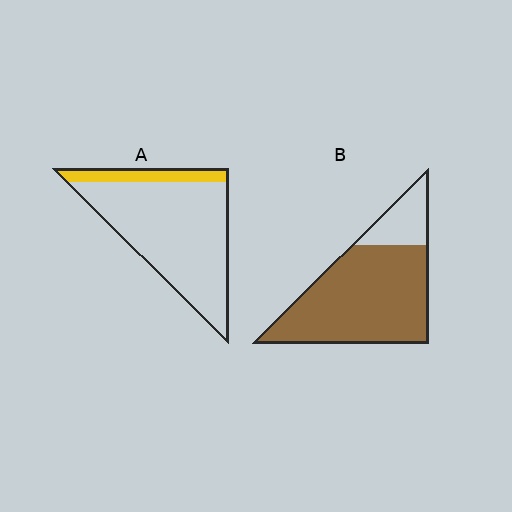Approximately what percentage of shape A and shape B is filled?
A is approximately 15% and B is approximately 80%.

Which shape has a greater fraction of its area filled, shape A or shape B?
Shape B.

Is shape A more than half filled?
No.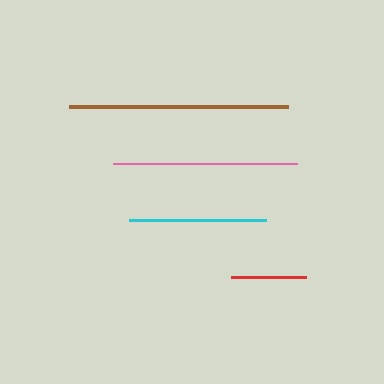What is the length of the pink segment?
The pink segment is approximately 184 pixels long.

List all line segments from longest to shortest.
From longest to shortest: brown, pink, cyan, red.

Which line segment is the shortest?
The red line is the shortest at approximately 75 pixels.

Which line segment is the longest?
The brown line is the longest at approximately 220 pixels.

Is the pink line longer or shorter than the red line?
The pink line is longer than the red line.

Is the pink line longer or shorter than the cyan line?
The pink line is longer than the cyan line.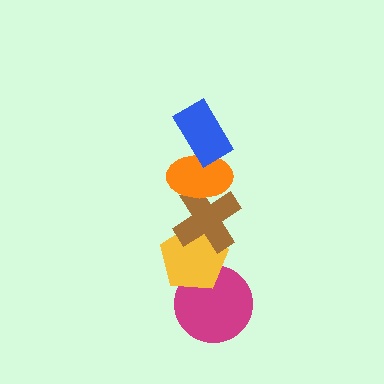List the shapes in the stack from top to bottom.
From top to bottom: the blue rectangle, the orange ellipse, the brown cross, the yellow pentagon, the magenta circle.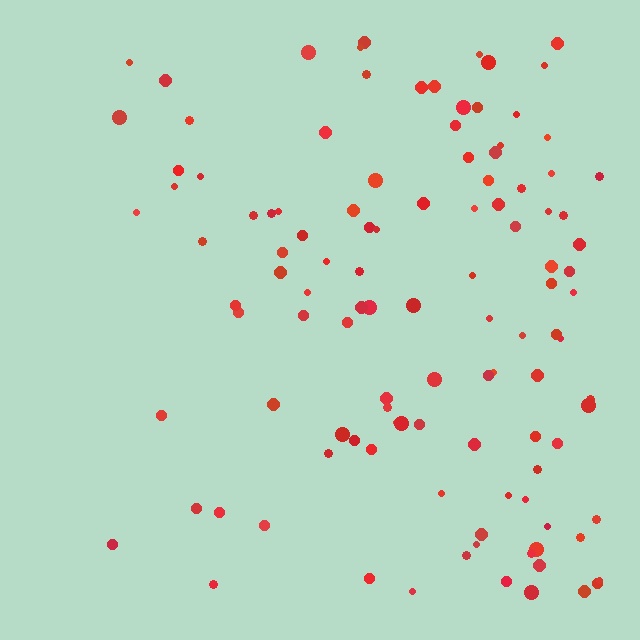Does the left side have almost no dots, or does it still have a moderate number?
Still a moderate number, just noticeably fewer than the right.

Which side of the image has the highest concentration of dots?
The right.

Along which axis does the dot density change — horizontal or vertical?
Horizontal.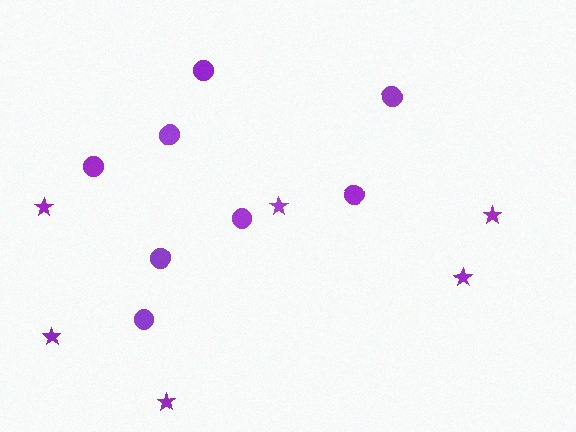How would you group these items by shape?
There are 2 groups: one group of stars (6) and one group of circles (8).